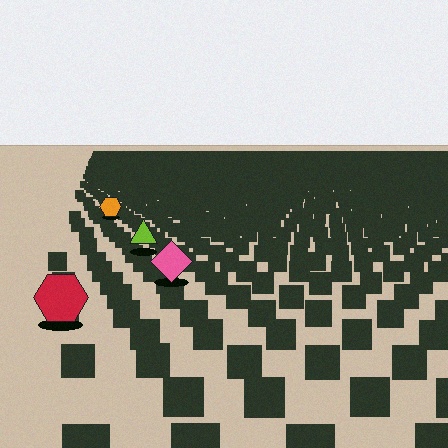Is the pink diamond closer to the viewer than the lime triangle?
Yes. The pink diamond is closer — you can tell from the texture gradient: the ground texture is coarser near it.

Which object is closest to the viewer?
The red hexagon is closest. The texture marks near it are larger and more spread out.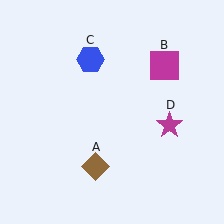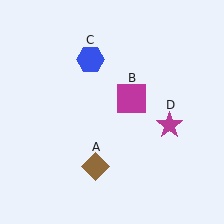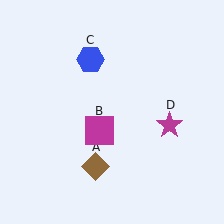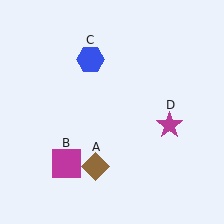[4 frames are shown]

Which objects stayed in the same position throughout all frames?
Brown diamond (object A) and blue hexagon (object C) and magenta star (object D) remained stationary.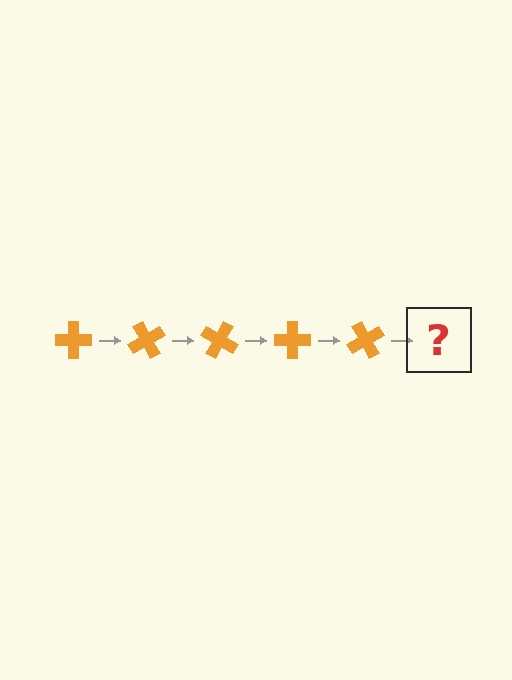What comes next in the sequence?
The next element should be an orange cross rotated 300 degrees.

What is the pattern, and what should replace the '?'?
The pattern is that the cross rotates 60 degrees each step. The '?' should be an orange cross rotated 300 degrees.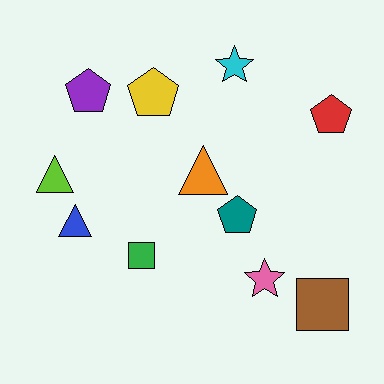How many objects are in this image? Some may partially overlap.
There are 11 objects.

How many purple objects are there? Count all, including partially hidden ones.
There is 1 purple object.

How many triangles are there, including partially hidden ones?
There are 3 triangles.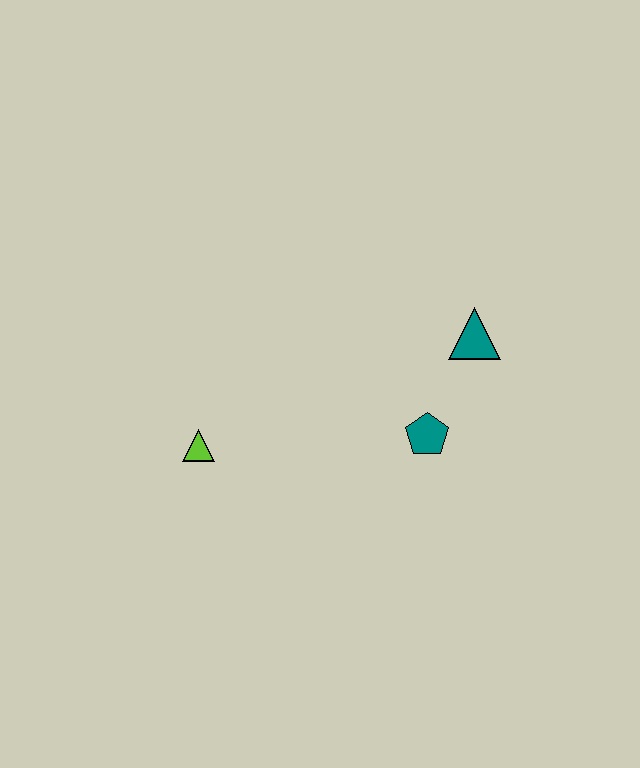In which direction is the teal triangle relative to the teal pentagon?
The teal triangle is above the teal pentagon.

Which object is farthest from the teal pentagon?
The lime triangle is farthest from the teal pentagon.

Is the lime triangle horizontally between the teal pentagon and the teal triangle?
No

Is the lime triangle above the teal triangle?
No